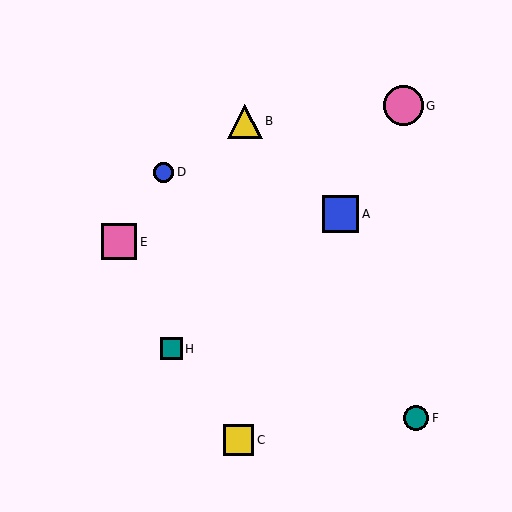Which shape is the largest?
The pink circle (labeled G) is the largest.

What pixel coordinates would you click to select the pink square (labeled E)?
Click at (119, 242) to select the pink square E.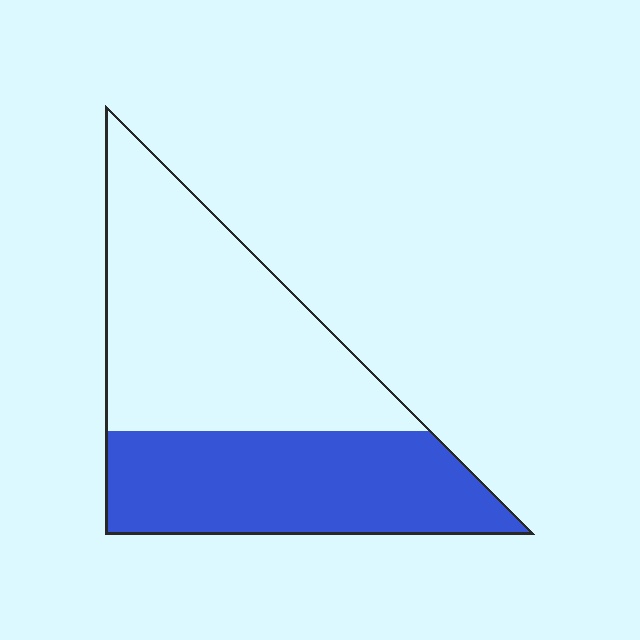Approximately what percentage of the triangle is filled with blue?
Approximately 40%.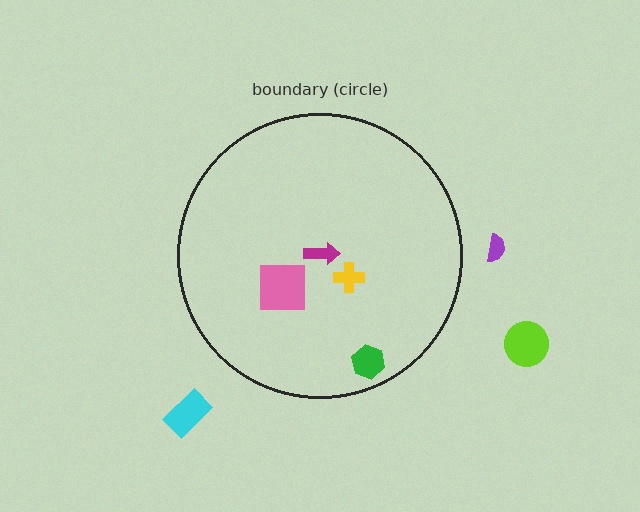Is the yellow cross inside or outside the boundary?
Inside.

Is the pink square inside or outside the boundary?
Inside.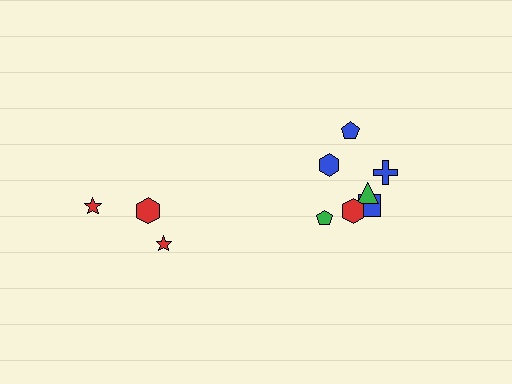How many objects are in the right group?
There are 7 objects.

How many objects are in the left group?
There are 3 objects.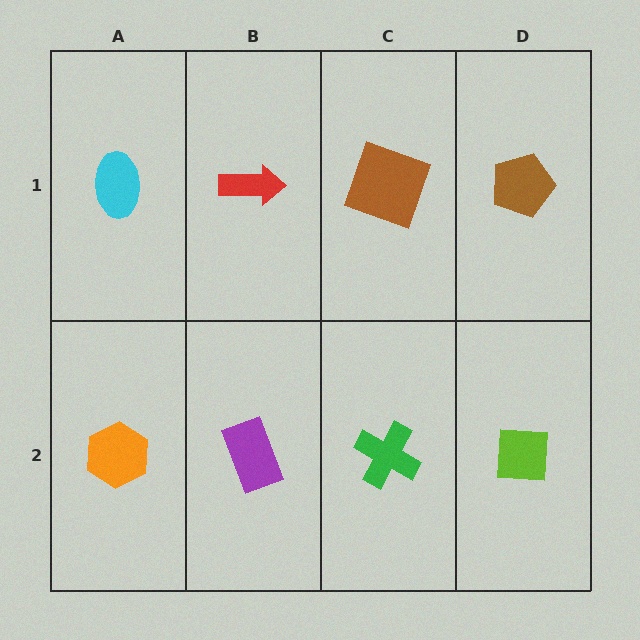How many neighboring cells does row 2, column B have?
3.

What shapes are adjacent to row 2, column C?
A brown square (row 1, column C), a purple rectangle (row 2, column B), a lime square (row 2, column D).